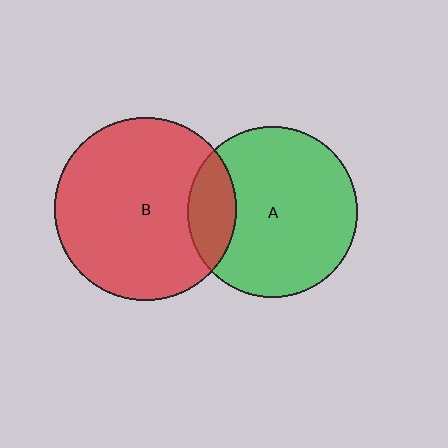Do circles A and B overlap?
Yes.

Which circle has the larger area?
Circle B (red).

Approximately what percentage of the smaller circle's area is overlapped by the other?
Approximately 20%.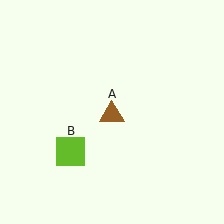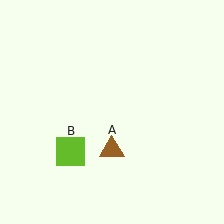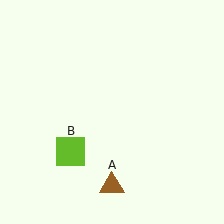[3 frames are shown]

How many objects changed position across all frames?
1 object changed position: brown triangle (object A).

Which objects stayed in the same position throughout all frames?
Lime square (object B) remained stationary.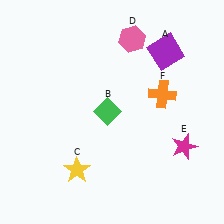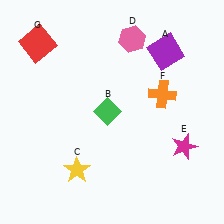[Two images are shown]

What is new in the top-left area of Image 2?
A red square (G) was added in the top-left area of Image 2.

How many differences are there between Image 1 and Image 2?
There is 1 difference between the two images.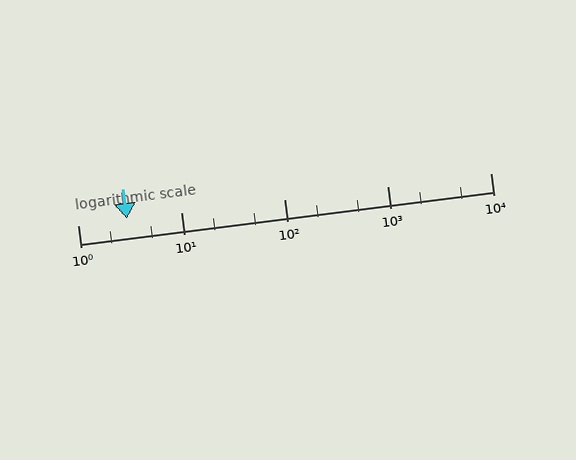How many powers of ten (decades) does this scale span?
The scale spans 4 decades, from 1 to 10000.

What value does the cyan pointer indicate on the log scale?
The pointer indicates approximately 3.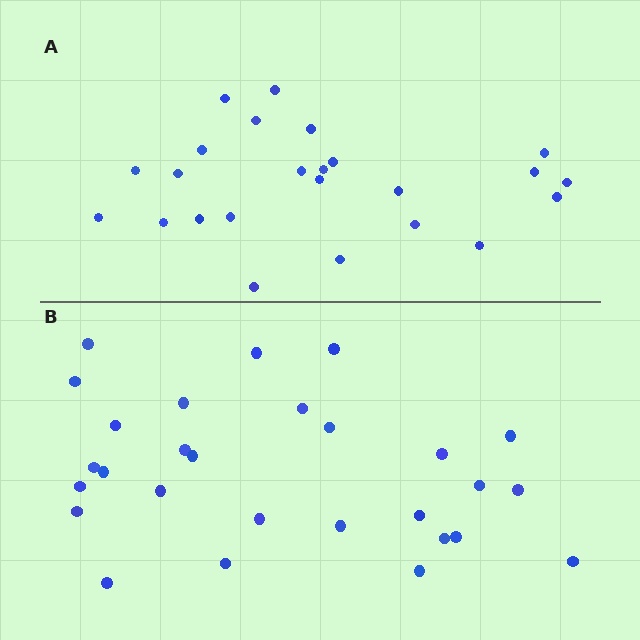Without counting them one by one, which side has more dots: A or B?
Region B (the bottom region) has more dots.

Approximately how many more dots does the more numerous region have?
Region B has about 4 more dots than region A.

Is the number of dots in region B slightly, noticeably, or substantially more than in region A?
Region B has only slightly more — the two regions are fairly close. The ratio is roughly 1.2 to 1.